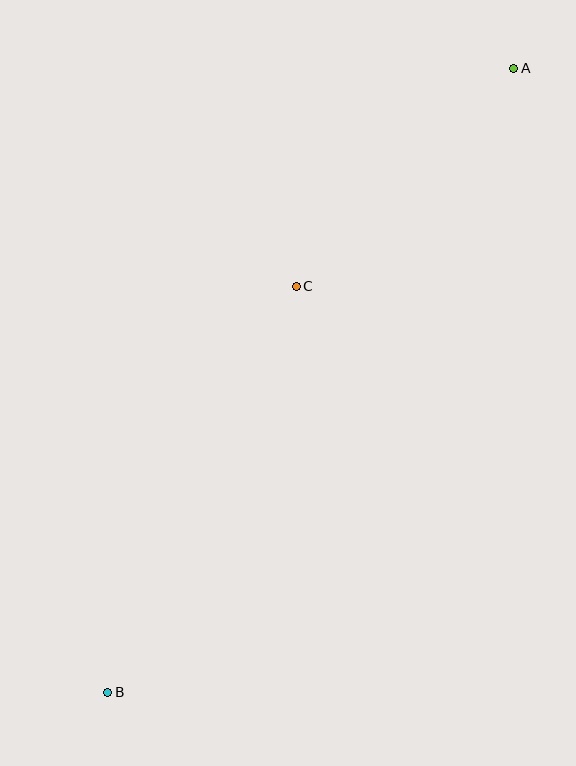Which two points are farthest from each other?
Points A and B are farthest from each other.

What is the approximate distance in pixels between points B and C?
The distance between B and C is approximately 448 pixels.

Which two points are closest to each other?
Points A and C are closest to each other.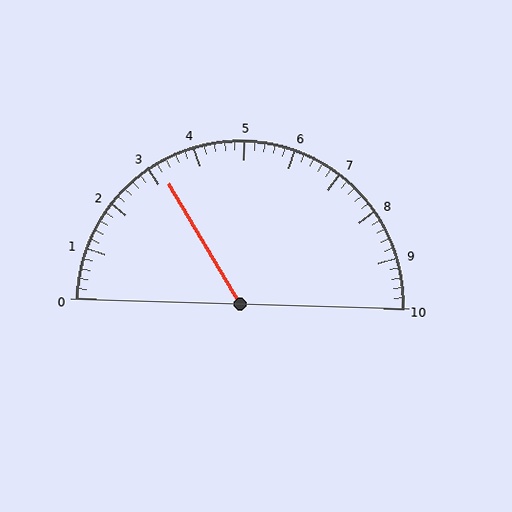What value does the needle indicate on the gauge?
The needle indicates approximately 3.2.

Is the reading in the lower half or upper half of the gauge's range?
The reading is in the lower half of the range (0 to 10).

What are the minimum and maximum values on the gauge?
The gauge ranges from 0 to 10.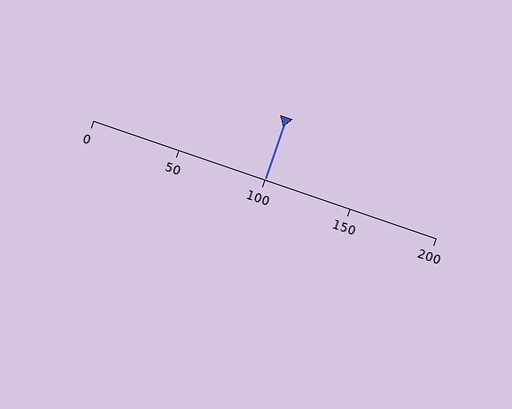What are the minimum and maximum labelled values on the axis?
The axis runs from 0 to 200.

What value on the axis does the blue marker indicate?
The marker indicates approximately 100.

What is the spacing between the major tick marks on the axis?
The major ticks are spaced 50 apart.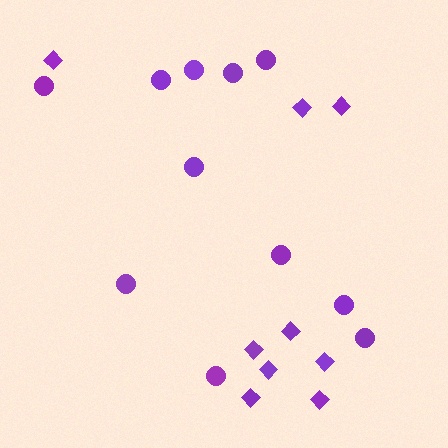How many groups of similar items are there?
There are 2 groups: one group of diamonds (9) and one group of circles (11).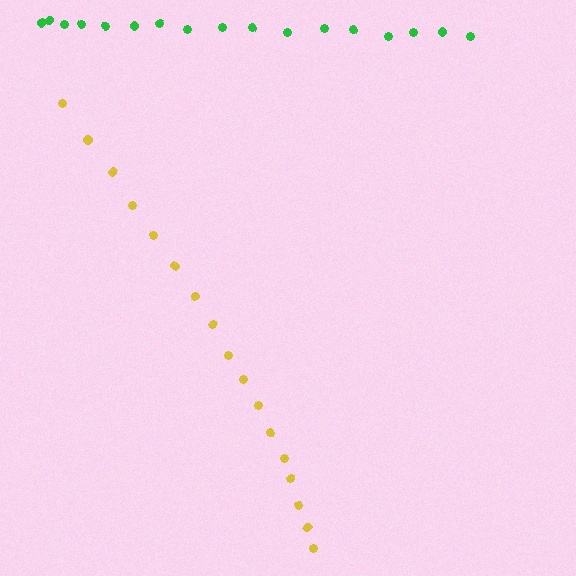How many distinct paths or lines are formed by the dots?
There are 2 distinct paths.